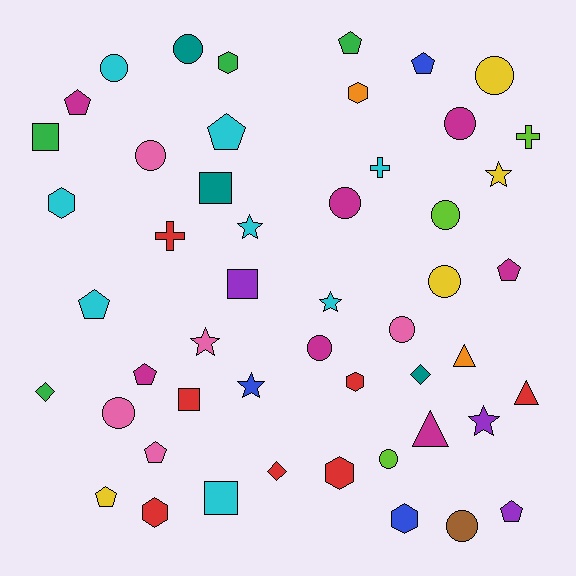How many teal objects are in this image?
There are 3 teal objects.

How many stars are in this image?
There are 6 stars.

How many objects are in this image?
There are 50 objects.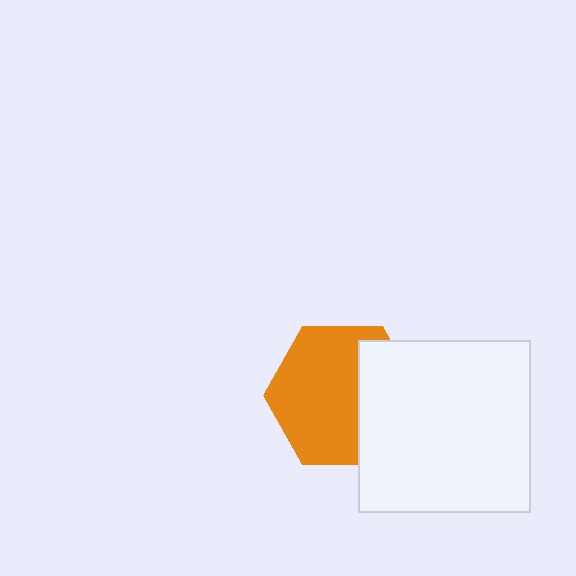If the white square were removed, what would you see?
You would see the complete orange hexagon.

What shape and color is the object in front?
The object in front is a white square.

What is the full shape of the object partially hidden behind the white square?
The partially hidden object is an orange hexagon.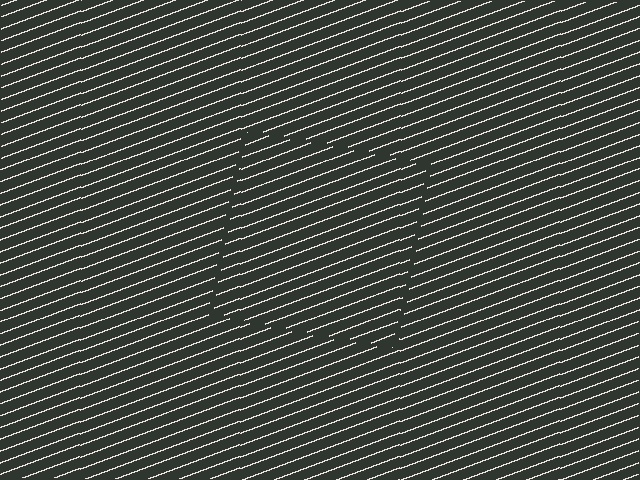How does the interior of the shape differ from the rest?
The interior of the shape contains the same grating, shifted by half a period — the contour is defined by the phase discontinuity where line-ends from the inner and outer gratings abut.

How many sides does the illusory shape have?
4 sides — the line-ends trace a square.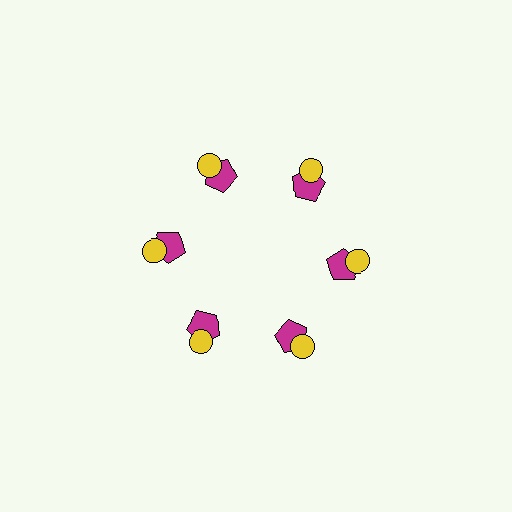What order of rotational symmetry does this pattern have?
This pattern has 6-fold rotational symmetry.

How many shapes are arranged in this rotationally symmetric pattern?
There are 12 shapes, arranged in 6 groups of 2.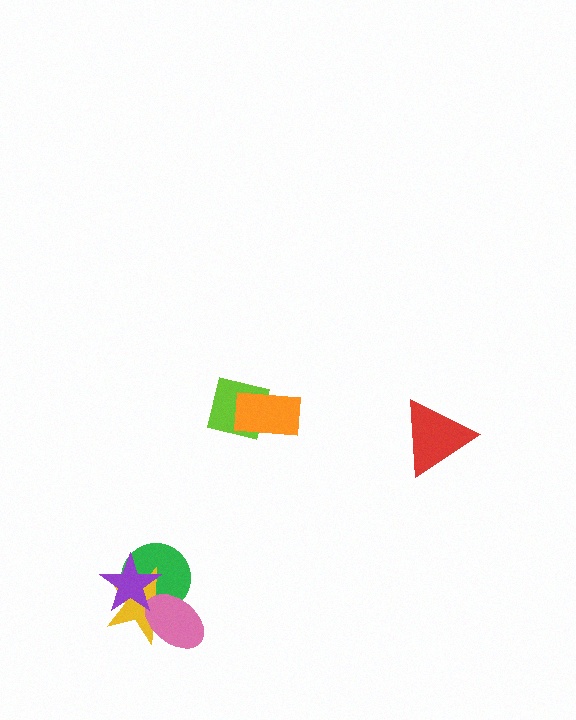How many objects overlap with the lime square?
1 object overlaps with the lime square.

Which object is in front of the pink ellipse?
The purple star is in front of the pink ellipse.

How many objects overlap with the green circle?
3 objects overlap with the green circle.